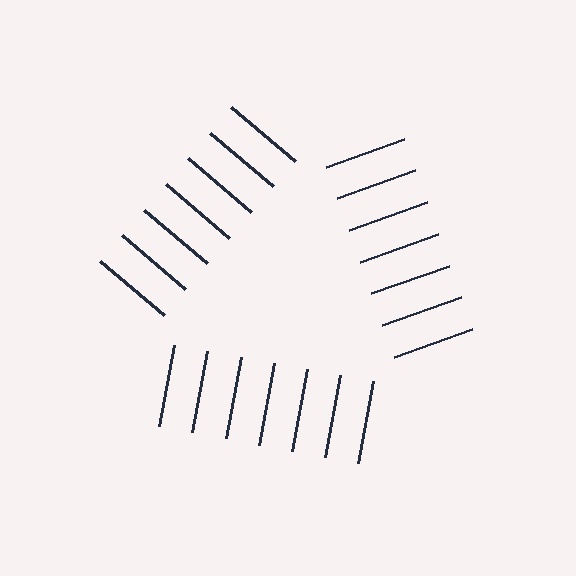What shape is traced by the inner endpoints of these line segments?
An illusory triangle — the line segments terminate on its edges but no continuous stroke is drawn.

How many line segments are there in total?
21 — 7 along each of the 3 edges.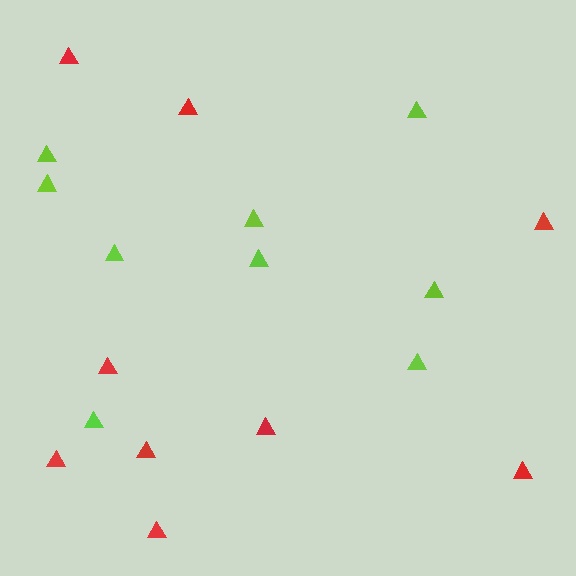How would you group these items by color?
There are 2 groups: one group of red triangles (9) and one group of lime triangles (9).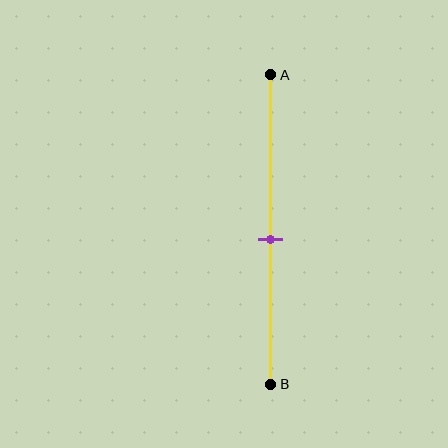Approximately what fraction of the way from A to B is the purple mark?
The purple mark is approximately 55% of the way from A to B.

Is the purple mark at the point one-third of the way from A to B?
No, the mark is at about 55% from A, not at the 33% one-third point.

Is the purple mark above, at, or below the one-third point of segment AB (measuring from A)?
The purple mark is below the one-third point of segment AB.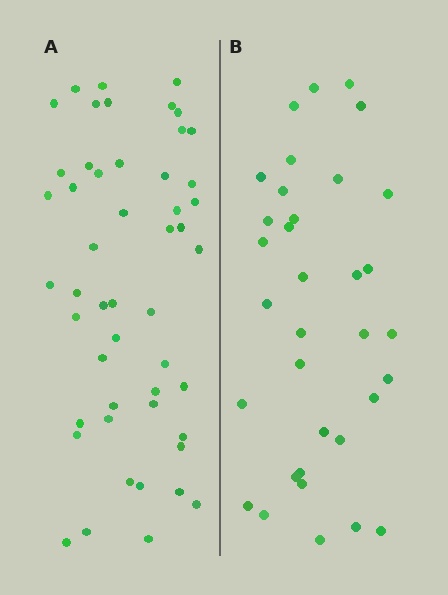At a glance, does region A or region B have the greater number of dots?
Region A (the left region) has more dots.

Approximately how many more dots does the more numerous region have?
Region A has approximately 15 more dots than region B.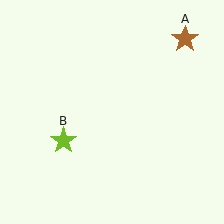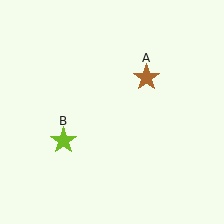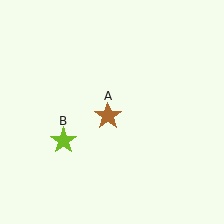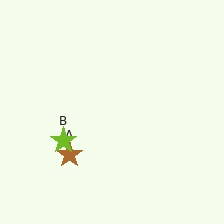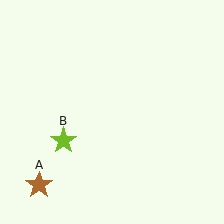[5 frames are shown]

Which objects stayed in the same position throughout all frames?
Lime star (object B) remained stationary.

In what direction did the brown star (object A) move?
The brown star (object A) moved down and to the left.